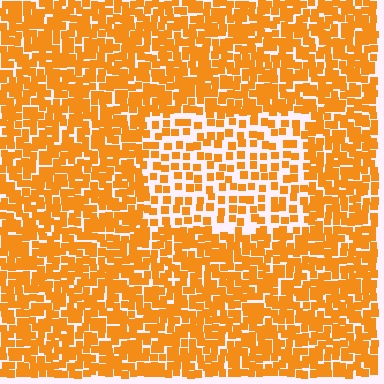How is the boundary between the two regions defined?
The boundary is defined by a change in element density (approximately 2.0x ratio). All elements are the same color, size, and shape.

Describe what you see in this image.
The image contains small orange elements arranged at two different densities. A rectangle-shaped region is visible where the elements are less densely packed than the surrounding area.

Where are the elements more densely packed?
The elements are more densely packed outside the rectangle boundary.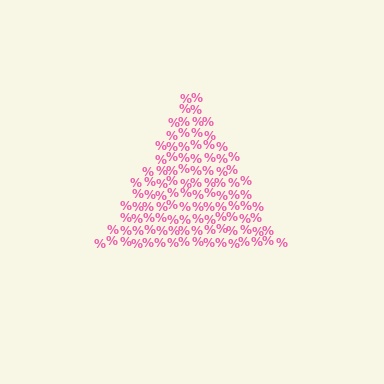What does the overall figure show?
The overall figure shows a triangle.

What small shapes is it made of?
It is made of small percent signs.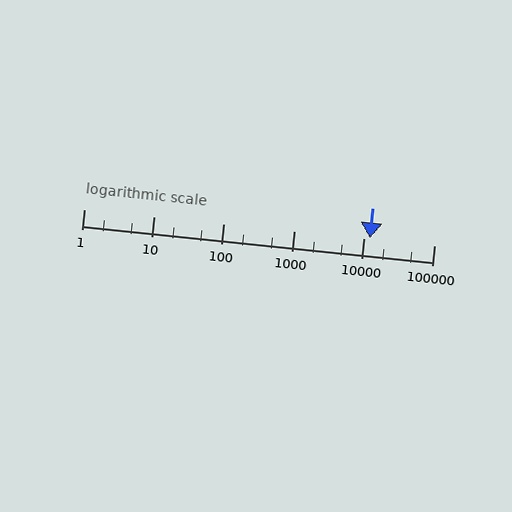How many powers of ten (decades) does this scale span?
The scale spans 5 decades, from 1 to 100000.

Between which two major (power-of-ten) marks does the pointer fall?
The pointer is between 10000 and 100000.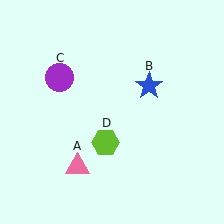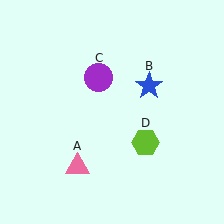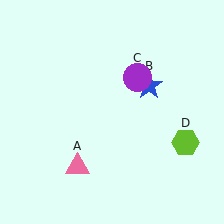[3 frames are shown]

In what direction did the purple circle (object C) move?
The purple circle (object C) moved right.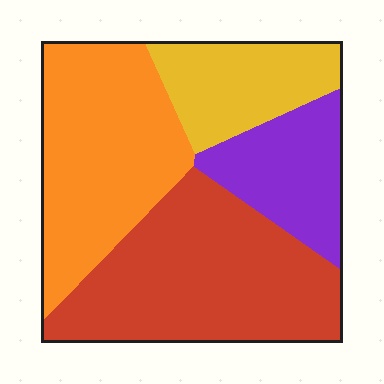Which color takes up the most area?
Red, at roughly 35%.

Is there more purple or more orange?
Orange.